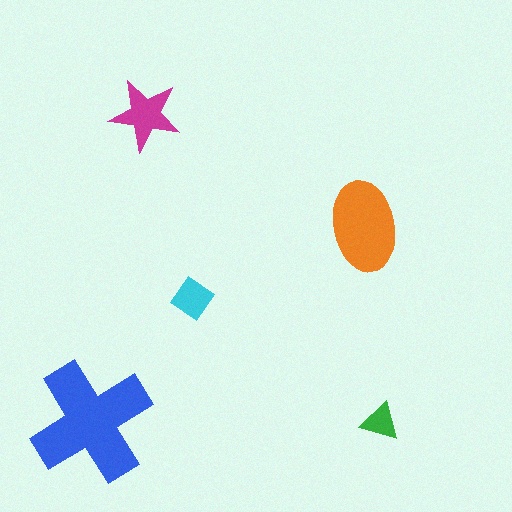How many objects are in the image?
There are 5 objects in the image.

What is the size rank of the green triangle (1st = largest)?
5th.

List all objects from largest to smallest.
The blue cross, the orange ellipse, the magenta star, the cyan diamond, the green triangle.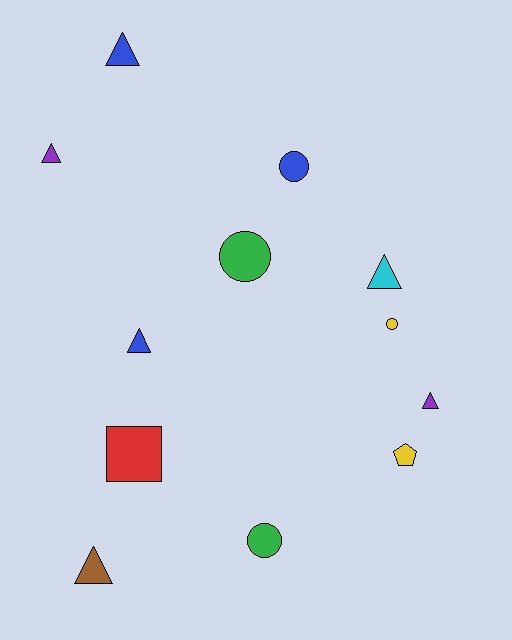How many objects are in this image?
There are 12 objects.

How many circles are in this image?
There are 4 circles.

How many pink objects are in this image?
There are no pink objects.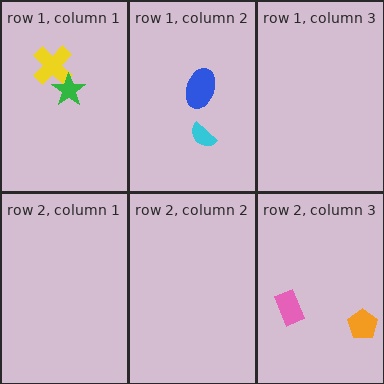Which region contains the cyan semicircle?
The row 1, column 2 region.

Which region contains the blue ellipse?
The row 1, column 2 region.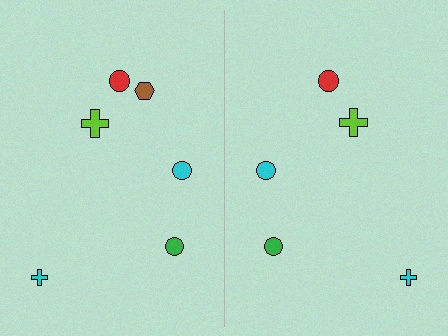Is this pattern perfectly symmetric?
No, the pattern is not perfectly symmetric. A brown hexagon is missing from the right side.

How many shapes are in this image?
There are 11 shapes in this image.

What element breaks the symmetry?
A brown hexagon is missing from the right side.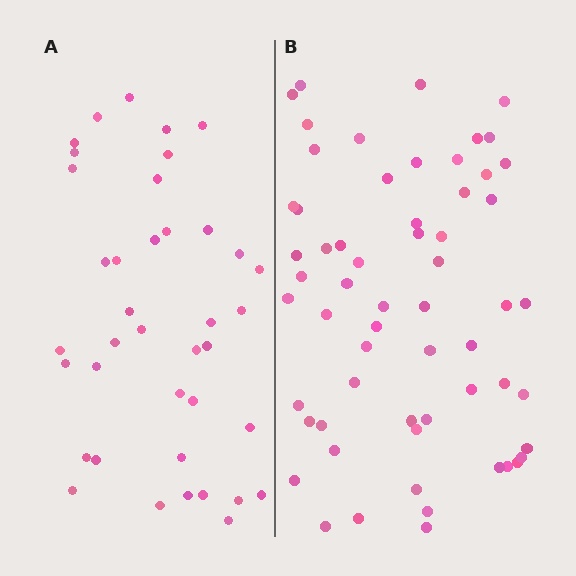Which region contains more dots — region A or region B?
Region B (the right region) has more dots.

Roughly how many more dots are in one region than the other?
Region B has approximately 20 more dots than region A.